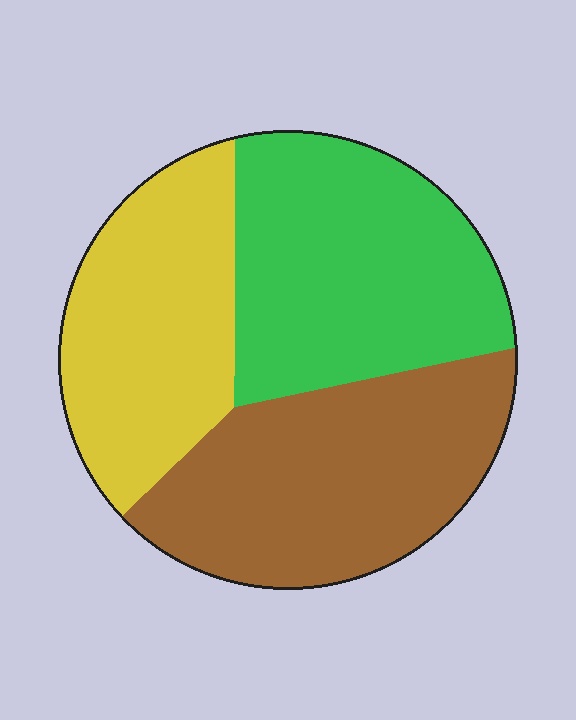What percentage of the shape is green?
Green covers 35% of the shape.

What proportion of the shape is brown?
Brown covers around 35% of the shape.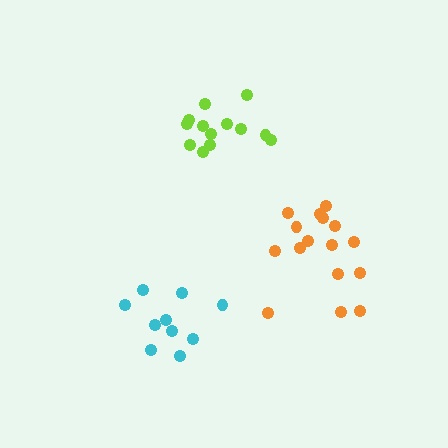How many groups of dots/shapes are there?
There are 3 groups.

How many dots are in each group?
Group 1: 13 dots, Group 2: 16 dots, Group 3: 10 dots (39 total).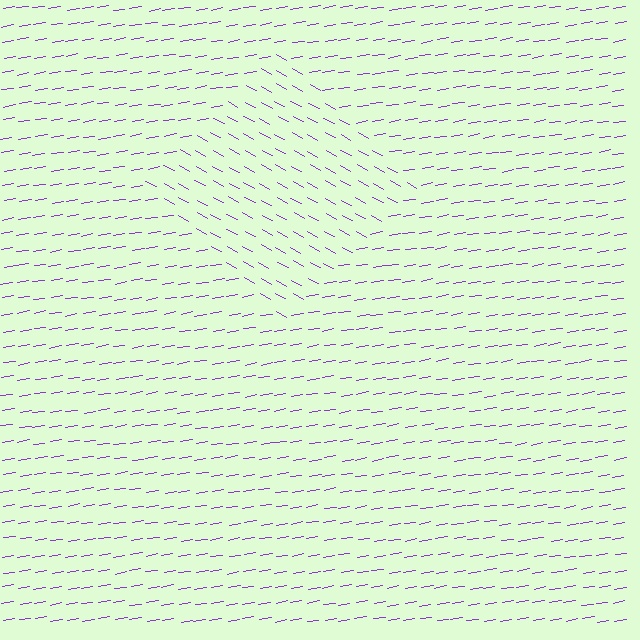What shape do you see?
I see a diamond.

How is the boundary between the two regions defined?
The boundary is defined purely by a change in line orientation (approximately 38 degrees difference). All lines are the same color and thickness.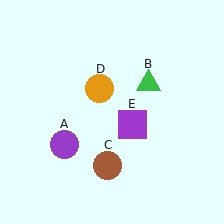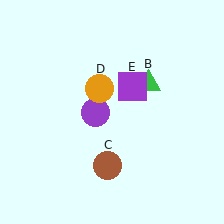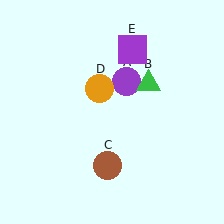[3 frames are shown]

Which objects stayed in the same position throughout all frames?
Green triangle (object B) and brown circle (object C) and orange circle (object D) remained stationary.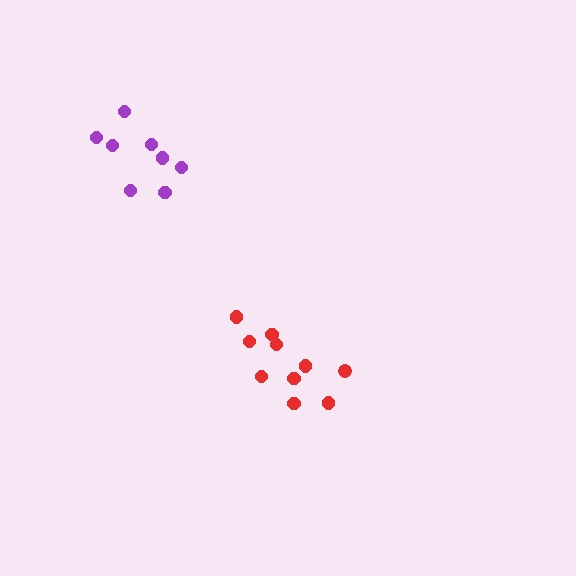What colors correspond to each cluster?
The clusters are colored: purple, red.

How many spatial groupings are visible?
There are 2 spatial groupings.